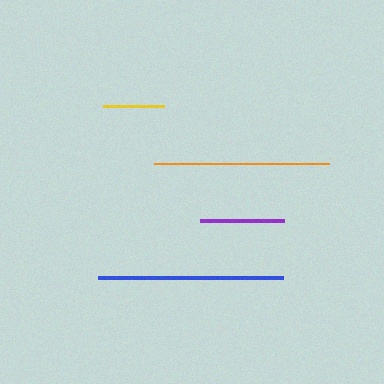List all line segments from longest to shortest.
From longest to shortest: blue, orange, purple, yellow.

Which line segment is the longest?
The blue line is the longest at approximately 185 pixels.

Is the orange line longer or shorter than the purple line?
The orange line is longer than the purple line.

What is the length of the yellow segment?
The yellow segment is approximately 60 pixels long.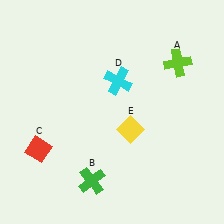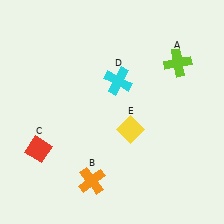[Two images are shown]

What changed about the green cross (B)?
In Image 1, B is green. In Image 2, it changed to orange.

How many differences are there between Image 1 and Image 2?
There is 1 difference between the two images.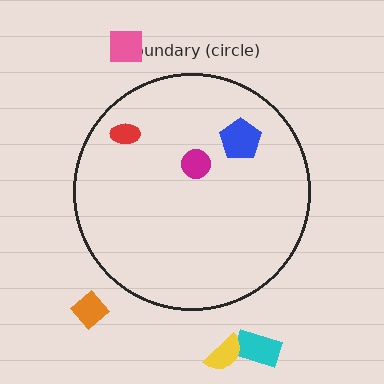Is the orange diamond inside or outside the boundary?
Outside.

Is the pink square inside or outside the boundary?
Outside.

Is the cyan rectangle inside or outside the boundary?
Outside.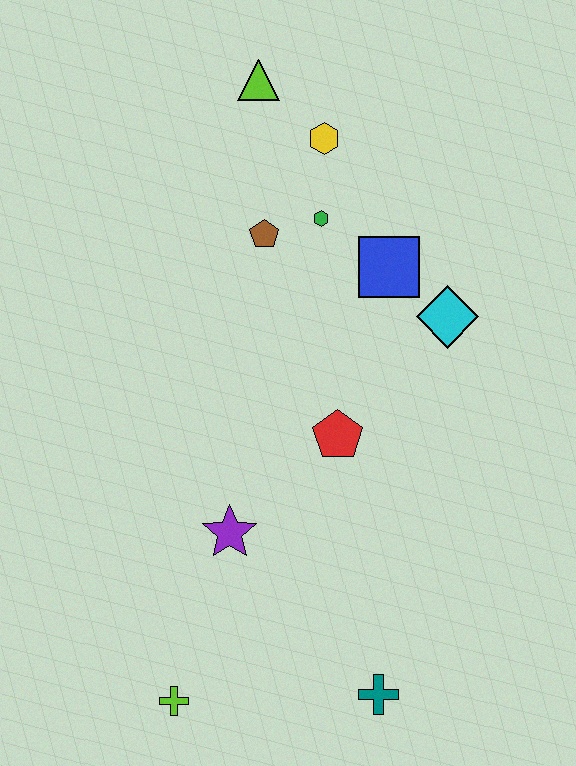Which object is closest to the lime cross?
The purple star is closest to the lime cross.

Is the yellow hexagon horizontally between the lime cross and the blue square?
Yes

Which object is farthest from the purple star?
The lime triangle is farthest from the purple star.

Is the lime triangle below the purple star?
No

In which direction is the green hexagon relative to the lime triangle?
The green hexagon is below the lime triangle.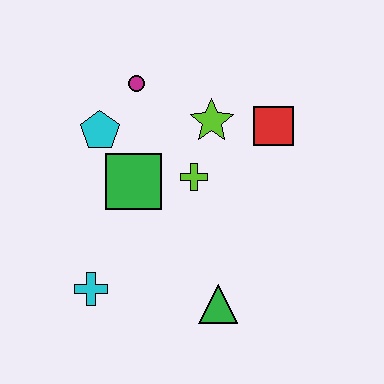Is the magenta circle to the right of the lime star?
No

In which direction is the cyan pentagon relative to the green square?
The cyan pentagon is above the green square.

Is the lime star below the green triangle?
No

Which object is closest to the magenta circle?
The cyan pentagon is closest to the magenta circle.